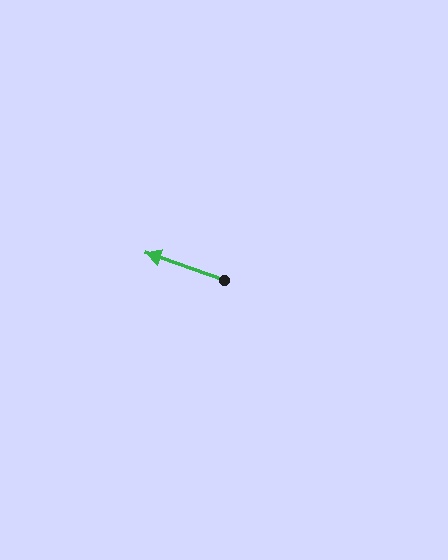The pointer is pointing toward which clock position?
Roughly 10 o'clock.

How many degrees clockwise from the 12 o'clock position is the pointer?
Approximately 289 degrees.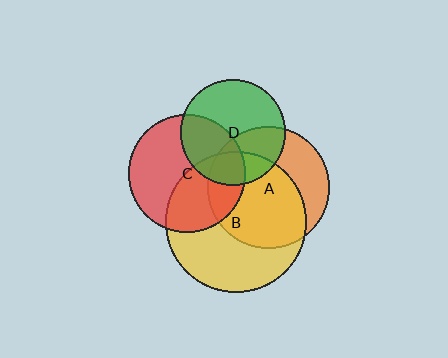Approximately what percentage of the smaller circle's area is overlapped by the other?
Approximately 45%.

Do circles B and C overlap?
Yes.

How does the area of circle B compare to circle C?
Approximately 1.5 times.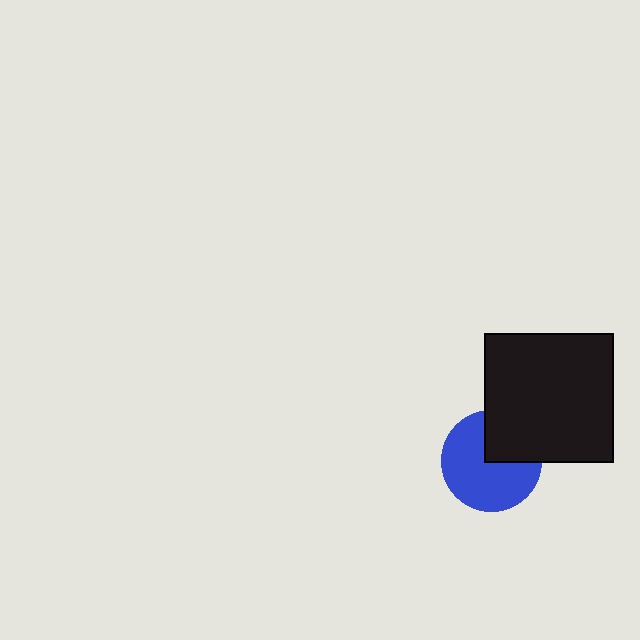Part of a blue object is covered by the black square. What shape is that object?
It is a circle.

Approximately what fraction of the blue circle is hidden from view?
Roughly 32% of the blue circle is hidden behind the black square.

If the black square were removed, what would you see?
You would see the complete blue circle.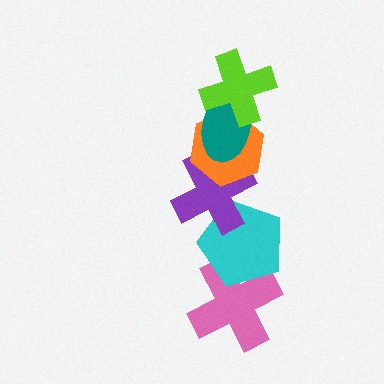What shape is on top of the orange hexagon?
The teal ellipse is on top of the orange hexagon.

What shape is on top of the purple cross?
The orange hexagon is on top of the purple cross.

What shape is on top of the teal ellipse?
The lime cross is on top of the teal ellipse.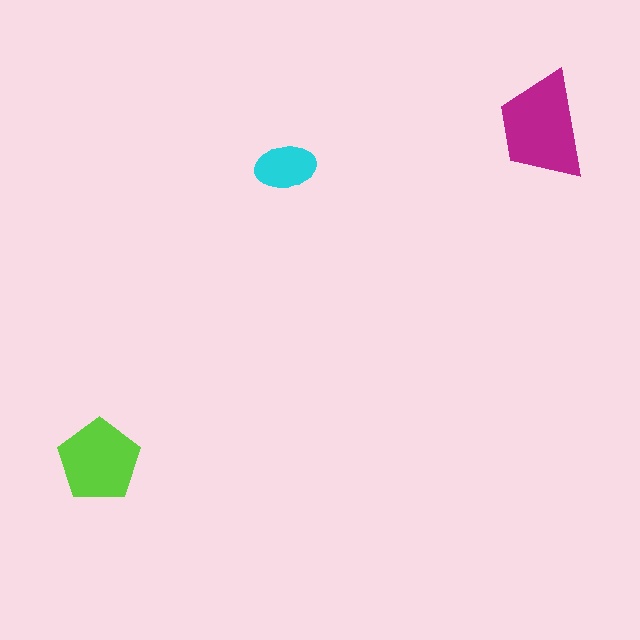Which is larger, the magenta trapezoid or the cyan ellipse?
The magenta trapezoid.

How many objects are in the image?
There are 3 objects in the image.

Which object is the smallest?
The cyan ellipse.